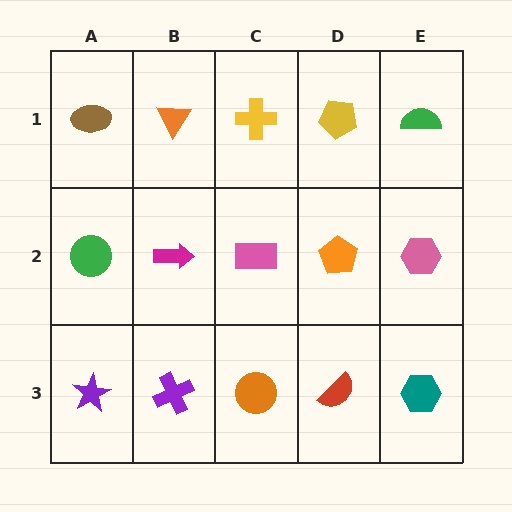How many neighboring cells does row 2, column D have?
4.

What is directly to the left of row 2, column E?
An orange pentagon.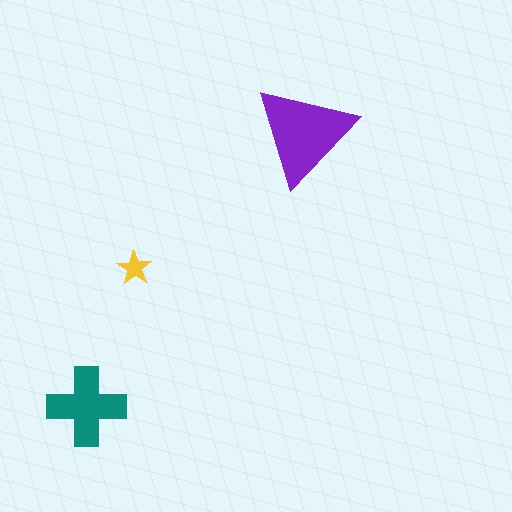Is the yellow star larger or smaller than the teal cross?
Smaller.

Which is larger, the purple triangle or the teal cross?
The purple triangle.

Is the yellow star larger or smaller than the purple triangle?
Smaller.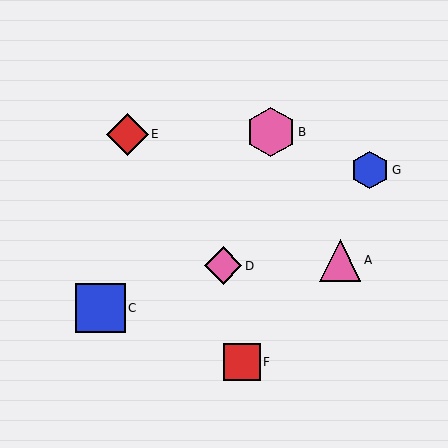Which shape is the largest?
The pink hexagon (labeled B) is the largest.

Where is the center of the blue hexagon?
The center of the blue hexagon is at (370, 170).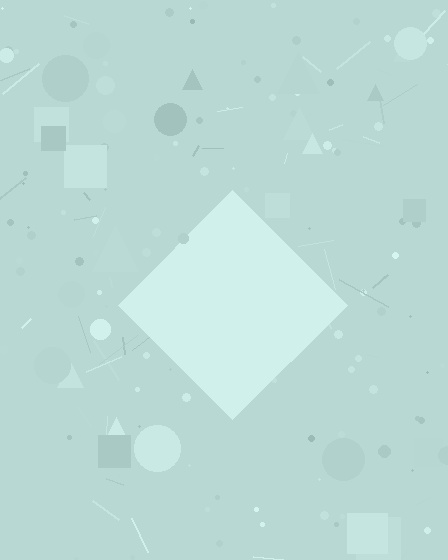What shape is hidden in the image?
A diamond is hidden in the image.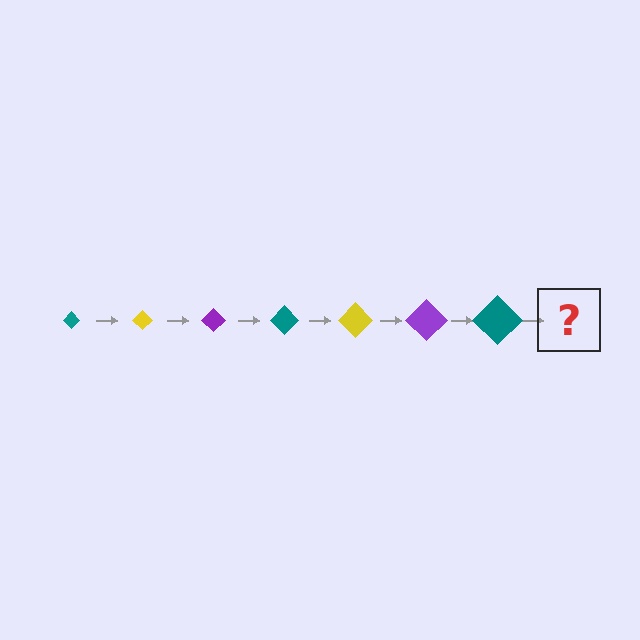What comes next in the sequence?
The next element should be a yellow diamond, larger than the previous one.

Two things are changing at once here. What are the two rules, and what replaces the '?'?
The two rules are that the diamond grows larger each step and the color cycles through teal, yellow, and purple. The '?' should be a yellow diamond, larger than the previous one.